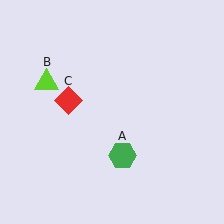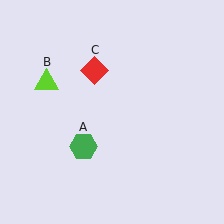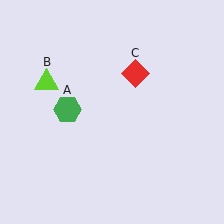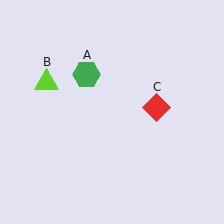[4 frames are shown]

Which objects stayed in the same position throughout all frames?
Lime triangle (object B) remained stationary.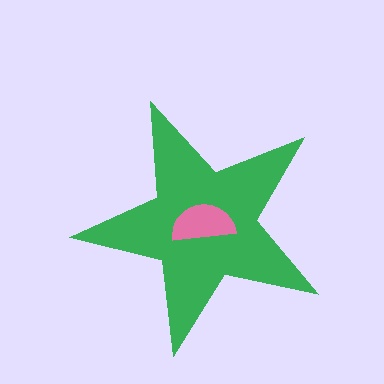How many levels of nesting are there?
2.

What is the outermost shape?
The green star.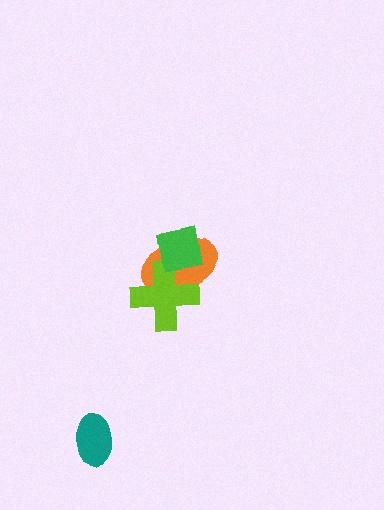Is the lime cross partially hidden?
Yes, it is partially covered by another shape.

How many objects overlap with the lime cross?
2 objects overlap with the lime cross.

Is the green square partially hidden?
No, no other shape covers it.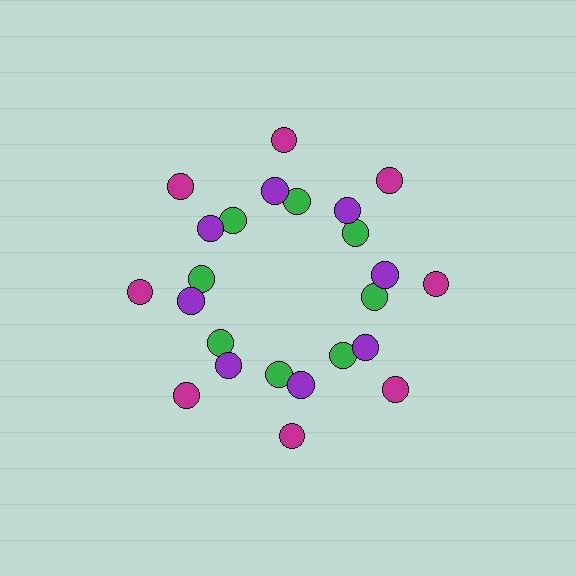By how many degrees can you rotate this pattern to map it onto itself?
The pattern maps onto itself every 45 degrees of rotation.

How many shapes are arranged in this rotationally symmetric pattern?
There are 24 shapes, arranged in 8 groups of 3.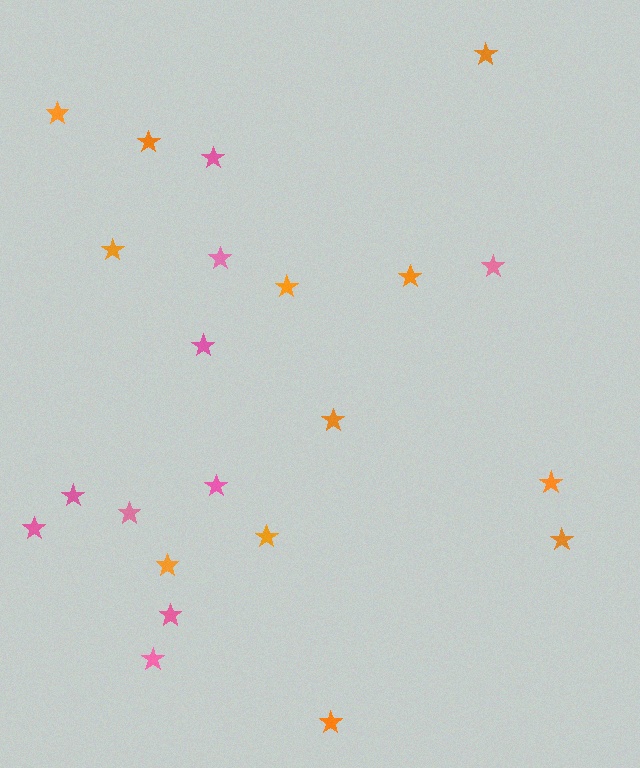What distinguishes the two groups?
There are 2 groups: one group of orange stars (12) and one group of pink stars (10).